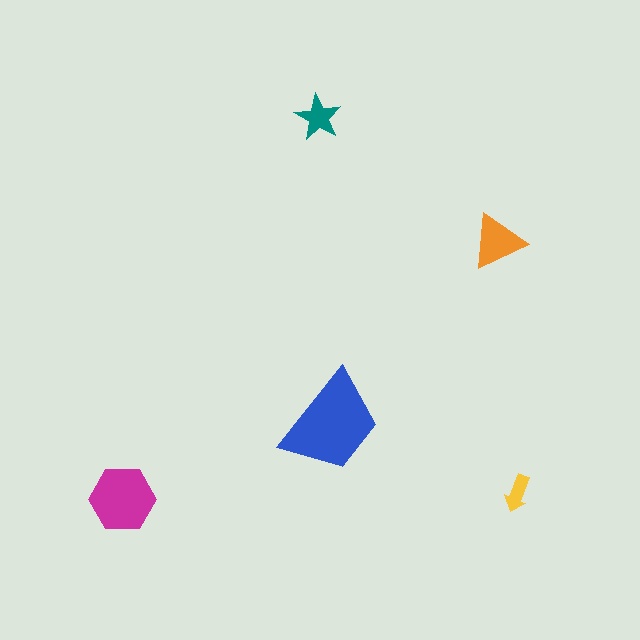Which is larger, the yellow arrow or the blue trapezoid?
The blue trapezoid.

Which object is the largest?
The blue trapezoid.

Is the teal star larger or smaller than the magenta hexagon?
Smaller.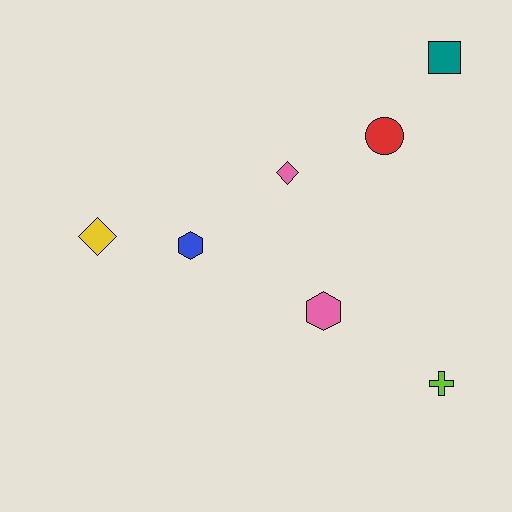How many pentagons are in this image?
There are no pentagons.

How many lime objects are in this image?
There is 1 lime object.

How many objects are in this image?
There are 7 objects.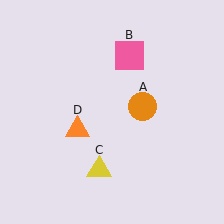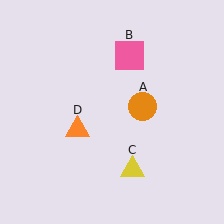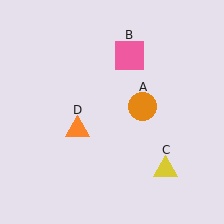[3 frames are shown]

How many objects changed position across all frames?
1 object changed position: yellow triangle (object C).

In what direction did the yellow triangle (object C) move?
The yellow triangle (object C) moved right.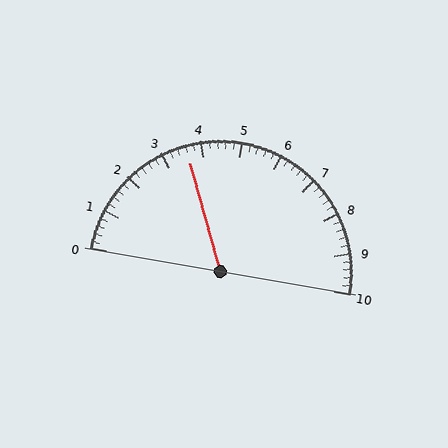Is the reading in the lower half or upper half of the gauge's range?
The reading is in the lower half of the range (0 to 10).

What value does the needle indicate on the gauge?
The needle indicates approximately 3.6.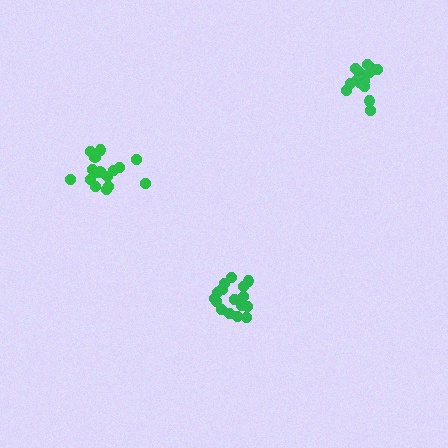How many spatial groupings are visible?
There are 3 spatial groupings.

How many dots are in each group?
Group 1: 17 dots, Group 2: 17 dots, Group 3: 15 dots (49 total).